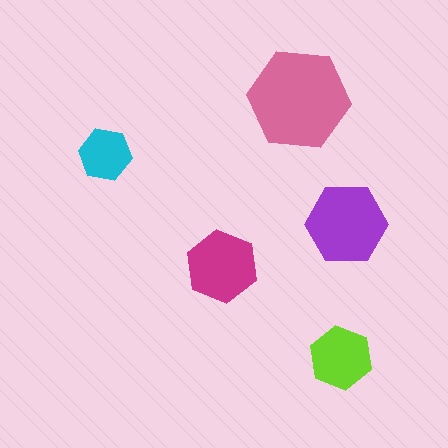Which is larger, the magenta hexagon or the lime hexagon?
The magenta one.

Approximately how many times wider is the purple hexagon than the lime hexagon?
About 1.5 times wider.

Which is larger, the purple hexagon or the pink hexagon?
The pink one.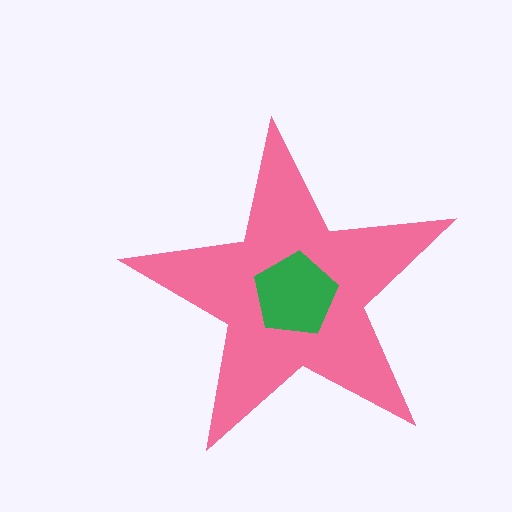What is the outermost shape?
The pink star.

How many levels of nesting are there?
2.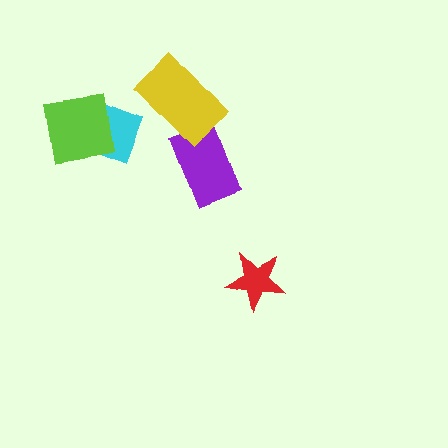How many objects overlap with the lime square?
1 object overlaps with the lime square.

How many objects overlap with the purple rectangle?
1 object overlaps with the purple rectangle.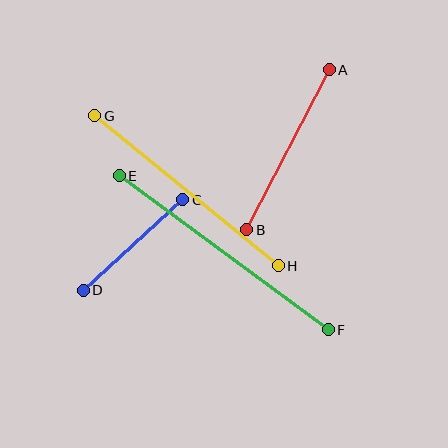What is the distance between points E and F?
The distance is approximately 260 pixels.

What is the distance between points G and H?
The distance is approximately 237 pixels.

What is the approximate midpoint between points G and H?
The midpoint is at approximately (187, 191) pixels.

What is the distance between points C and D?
The distance is approximately 134 pixels.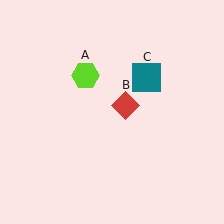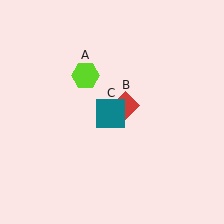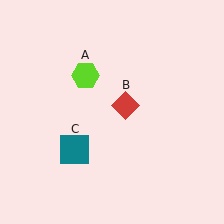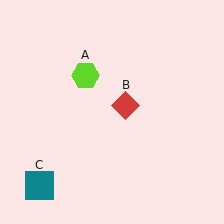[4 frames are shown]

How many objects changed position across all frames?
1 object changed position: teal square (object C).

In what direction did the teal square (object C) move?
The teal square (object C) moved down and to the left.